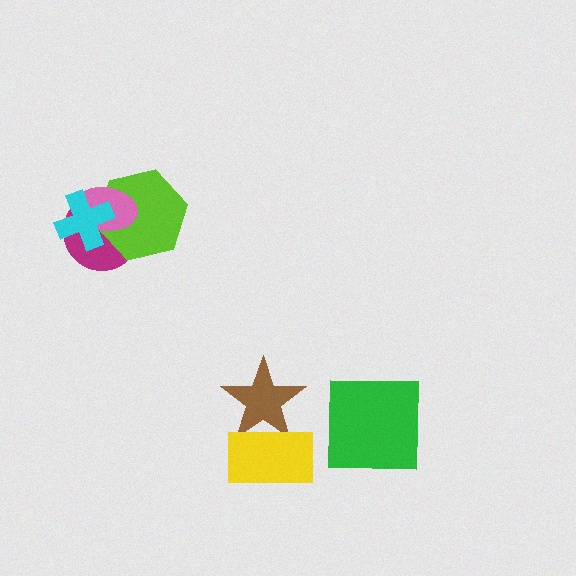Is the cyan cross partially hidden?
No, no other shape covers it.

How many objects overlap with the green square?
0 objects overlap with the green square.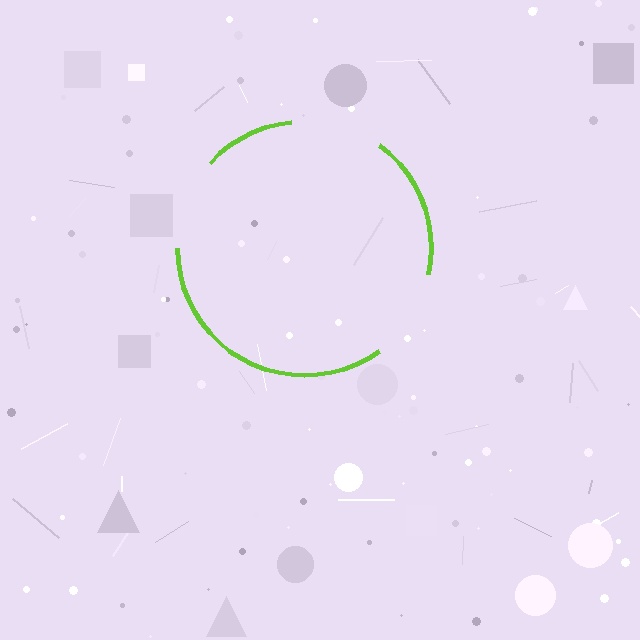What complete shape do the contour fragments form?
The contour fragments form a circle.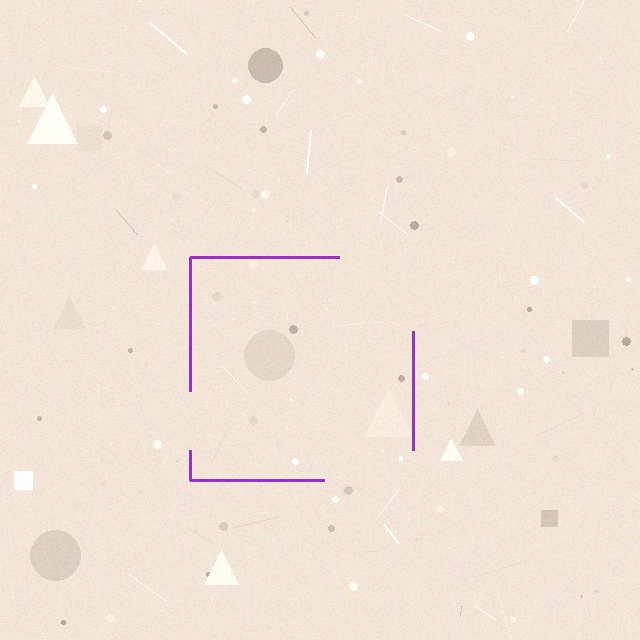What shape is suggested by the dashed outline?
The dashed outline suggests a square.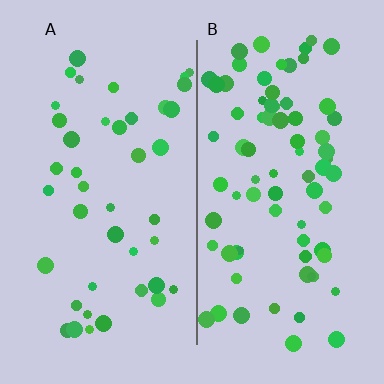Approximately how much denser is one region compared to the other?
Approximately 1.8× — region B over region A.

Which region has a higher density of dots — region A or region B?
B (the right).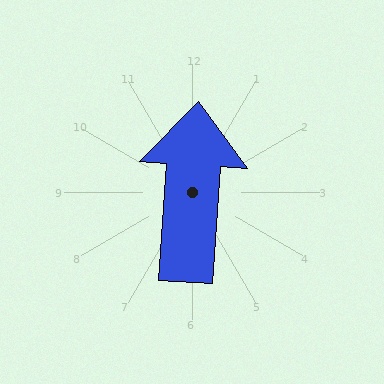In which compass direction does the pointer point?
North.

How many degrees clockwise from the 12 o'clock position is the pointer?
Approximately 4 degrees.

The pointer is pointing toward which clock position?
Roughly 12 o'clock.